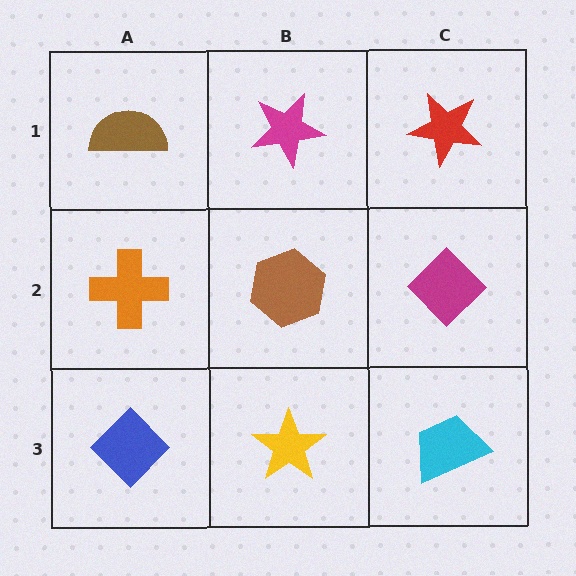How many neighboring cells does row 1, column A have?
2.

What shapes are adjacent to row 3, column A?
An orange cross (row 2, column A), a yellow star (row 3, column B).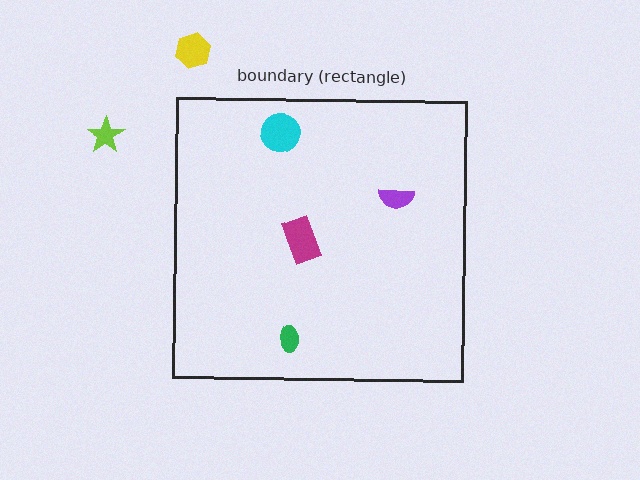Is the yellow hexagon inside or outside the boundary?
Outside.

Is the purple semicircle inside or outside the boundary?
Inside.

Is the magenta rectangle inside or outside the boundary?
Inside.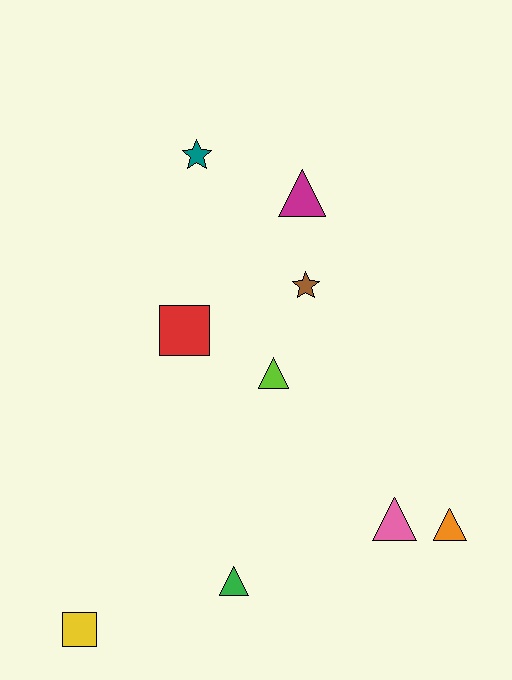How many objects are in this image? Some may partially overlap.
There are 9 objects.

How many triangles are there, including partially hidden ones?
There are 5 triangles.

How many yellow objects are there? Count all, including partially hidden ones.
There is 1 yellow object.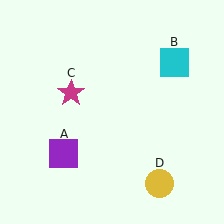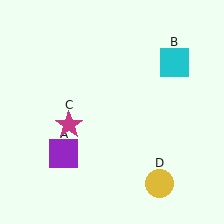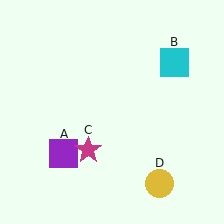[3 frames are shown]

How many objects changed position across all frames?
1 object changed position: magenta star (object C).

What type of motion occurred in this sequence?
The magenta star (object C) rotated counterclockwise around the center of the scene.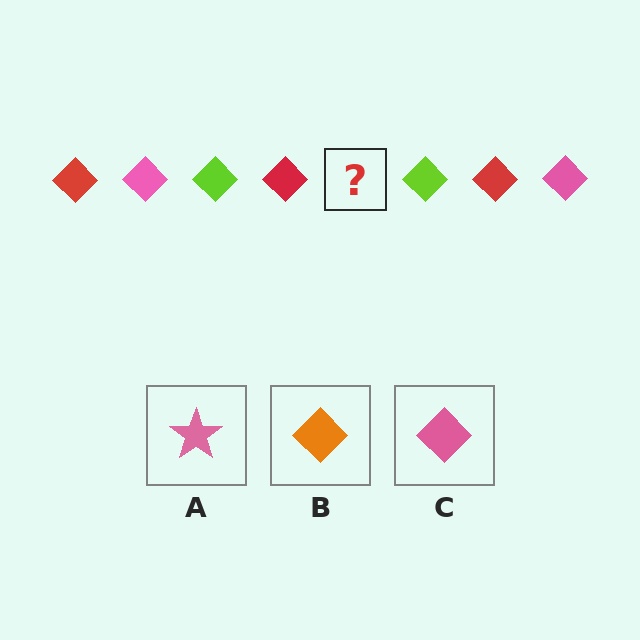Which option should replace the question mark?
Option C.